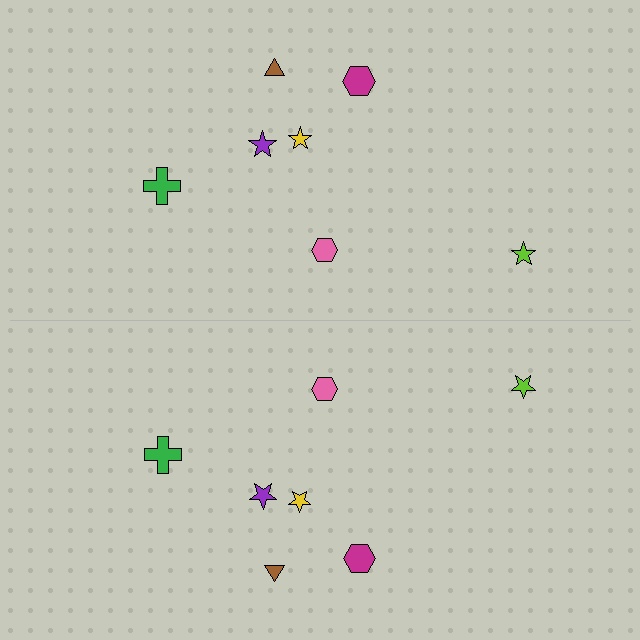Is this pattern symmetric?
Yes, this pattern has bilateral (reflection) symmetry.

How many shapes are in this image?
There are 14 shapes in this image.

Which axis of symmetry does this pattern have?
The pattern has a horizontal axis of symmetry running through the center of the image.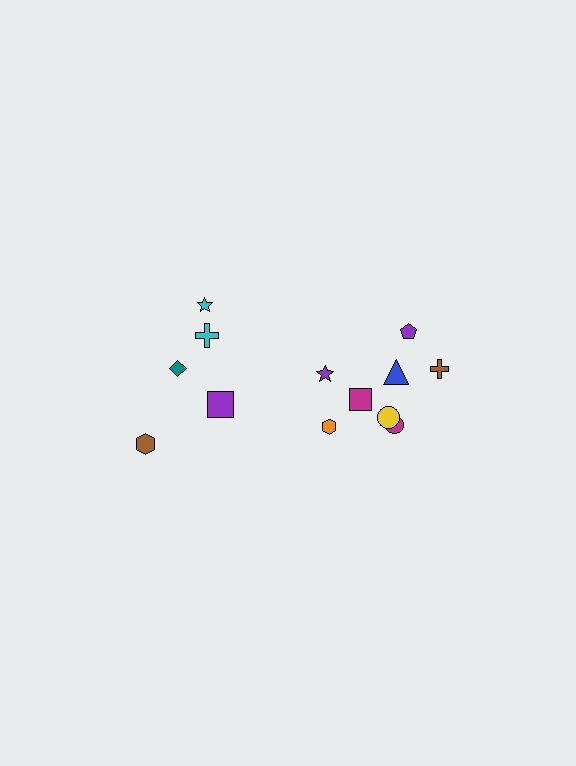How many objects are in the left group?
There are 5 objects.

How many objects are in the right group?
There are 8 objects.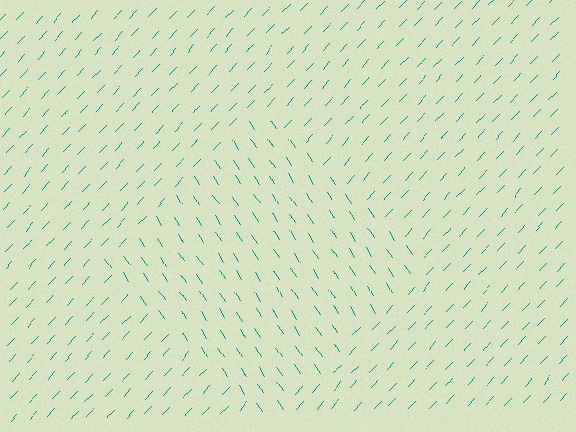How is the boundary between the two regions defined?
The boundary is defined purely by a change in line orientation (approximately 76 degrees difference). All lines are the same color and thickness.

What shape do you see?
I see a diamond.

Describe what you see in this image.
The image is filled with small teal line segments. A diamond region in the image has lines oriented differently from the surrounding lines, creating a visible texture boundary.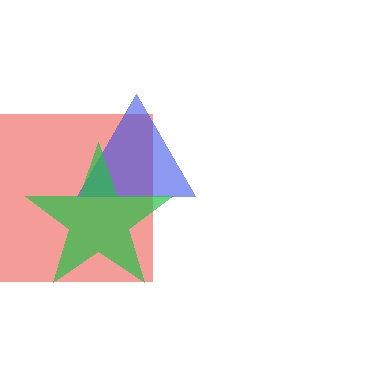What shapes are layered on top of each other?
The layered shapes are: a red square, a blue triangle, a green star.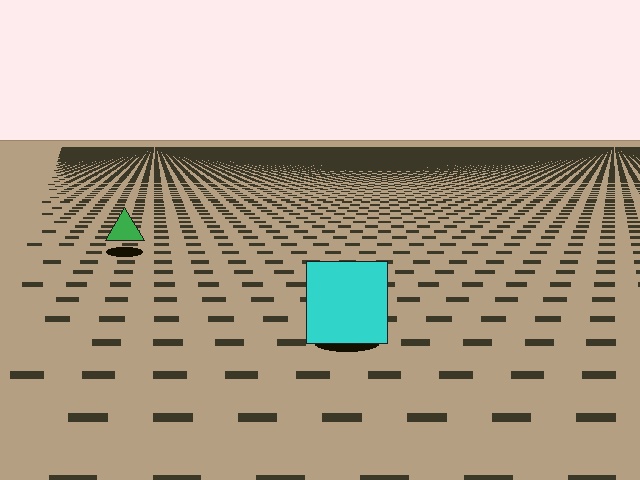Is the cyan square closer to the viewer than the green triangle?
Yes. The cyan square is closer — you can tell from the texture gradient: the ground texture is coarser near it.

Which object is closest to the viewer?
The cyan square is closest. The texture marks near it are larger and more spread out.